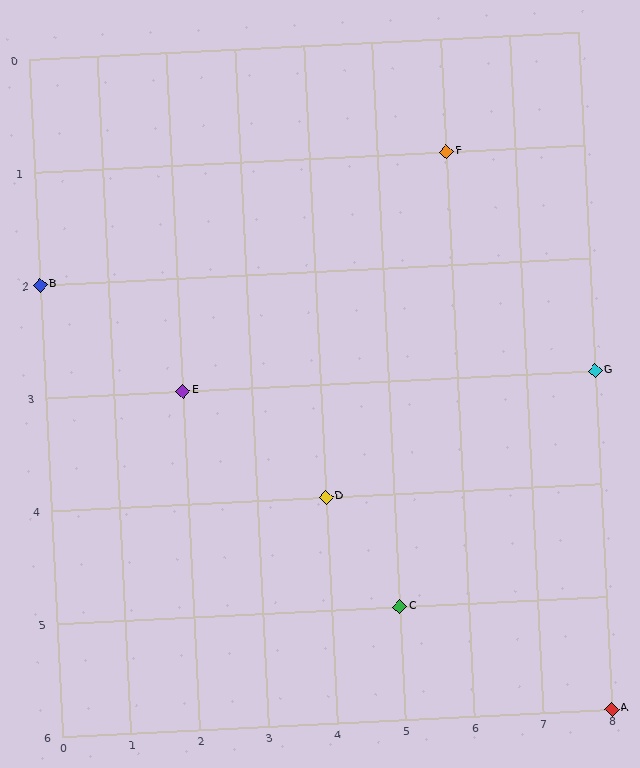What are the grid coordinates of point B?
Point B is at grid coordinates (0, 2).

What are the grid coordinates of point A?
Point A is at grid coordinates (8, 6).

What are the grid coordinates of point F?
Point F is at grid coordinates (6, 1).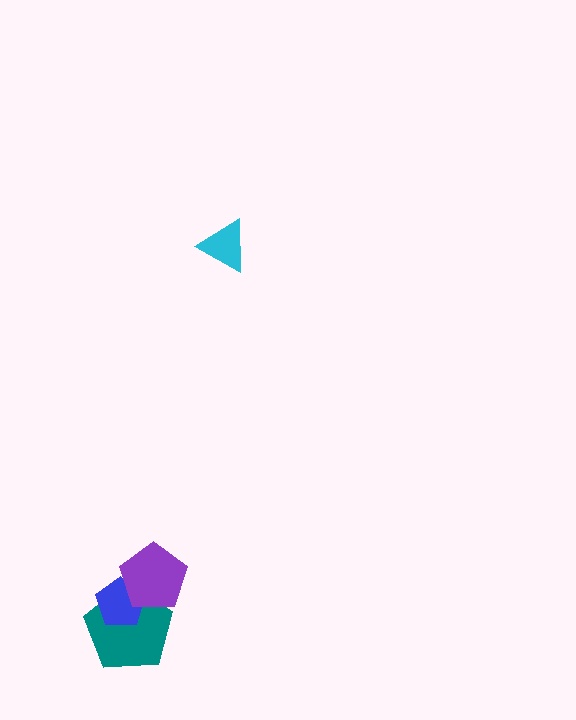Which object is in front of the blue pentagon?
The purple pentagon is in front of the blue pentagon.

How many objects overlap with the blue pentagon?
2 objects overlap with the blue pentagon.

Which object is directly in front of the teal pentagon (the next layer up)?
The blue pentagon is directly in front of the teal pentagon.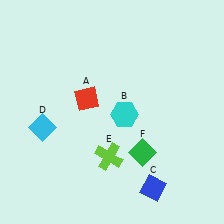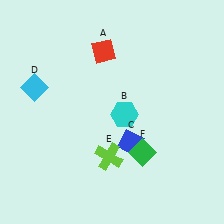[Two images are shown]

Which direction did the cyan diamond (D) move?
The cyan diamond (D) moved up.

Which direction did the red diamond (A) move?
The red diamond (A) moved up.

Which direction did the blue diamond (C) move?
The blue diamond (C) moved up.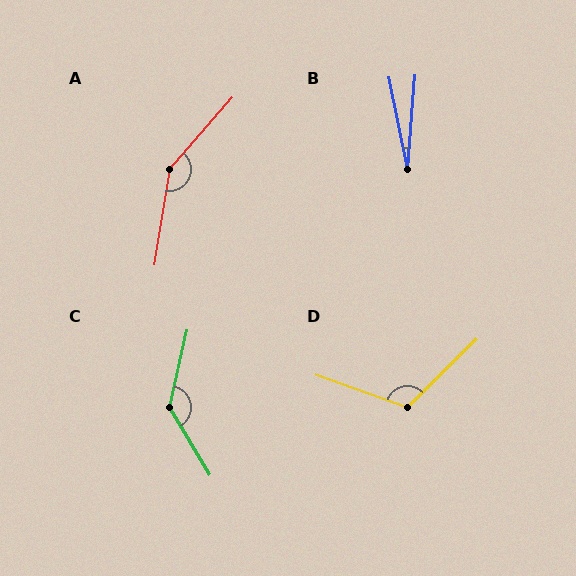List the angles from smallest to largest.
B (16°), D (116°), C (136°), A (149°).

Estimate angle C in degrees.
Approximately 136 degrees.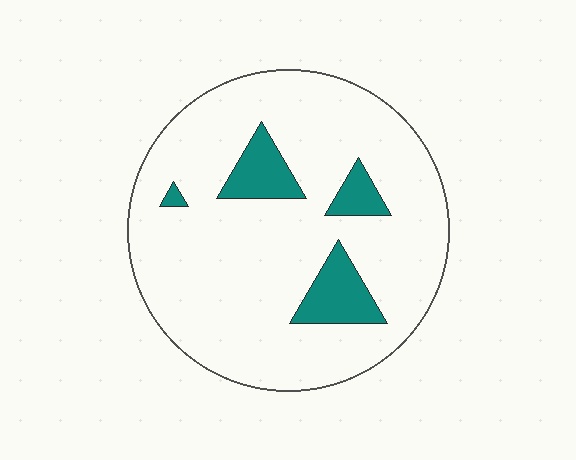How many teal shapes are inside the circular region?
4.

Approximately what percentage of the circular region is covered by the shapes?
Approximately 15%.